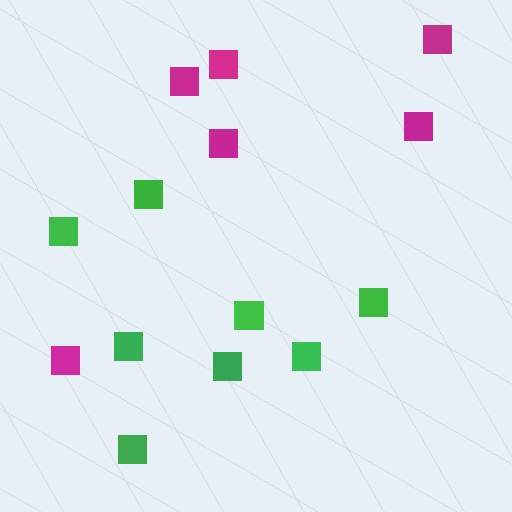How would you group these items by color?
There are 2 groups: one group of magenta squares (6) and one group of green squares (8).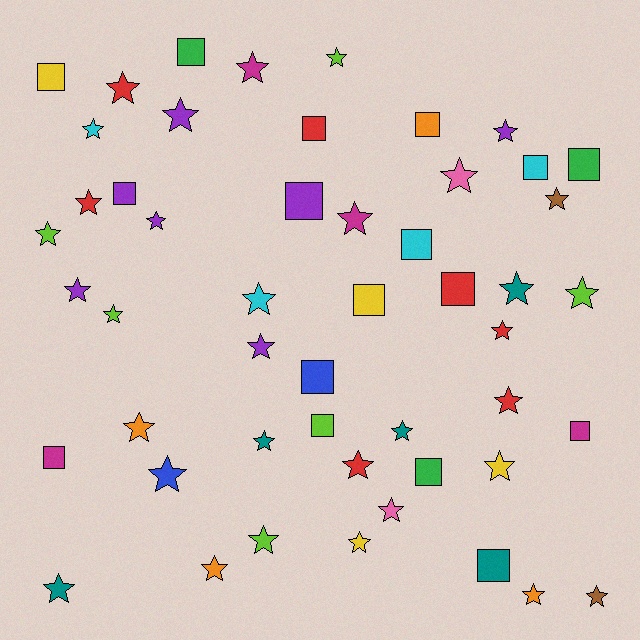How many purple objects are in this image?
There are 7 purple objects.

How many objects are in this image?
There are 50 objects.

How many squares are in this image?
There are 17 squares.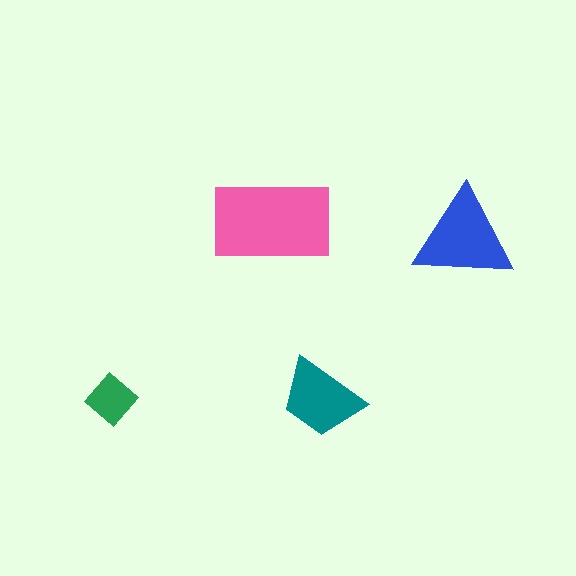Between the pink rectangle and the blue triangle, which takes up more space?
The pink rectangle.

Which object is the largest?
The pink rectangle.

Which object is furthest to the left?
The green diamond is leftmost.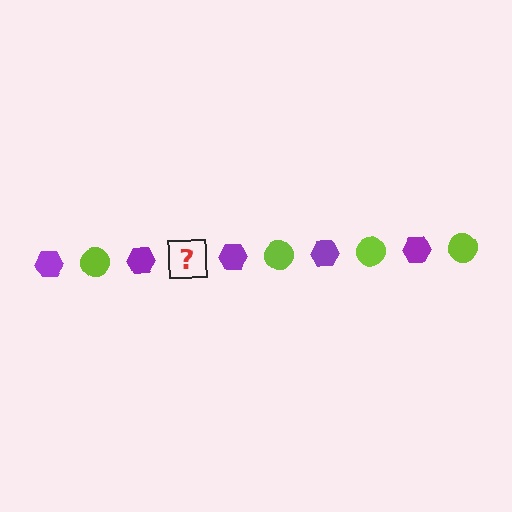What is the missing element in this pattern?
The missing element is a lime circle.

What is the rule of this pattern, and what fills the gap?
The rule is that the pattern alternates between purple hexagon and lime circle. The gap should be filled with a lime circle.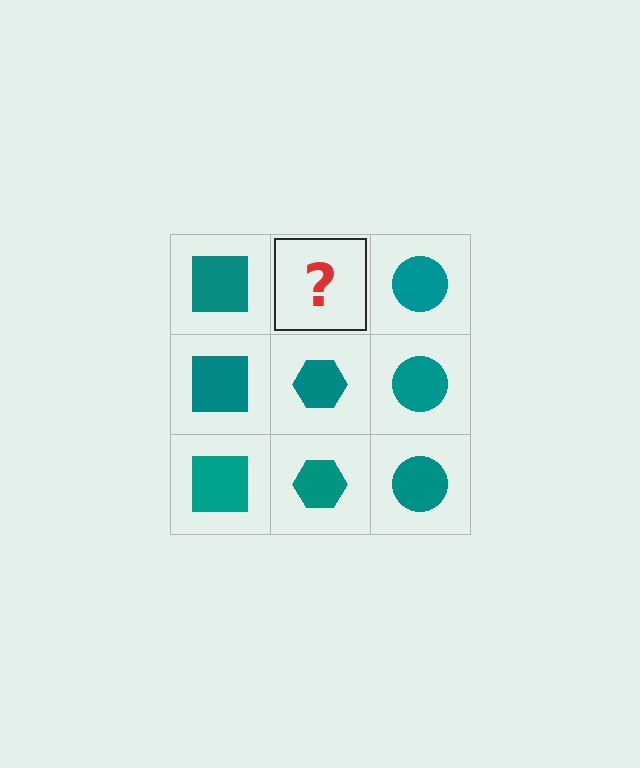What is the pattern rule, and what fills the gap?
The rule is that each column has a consistent shape. The gap should be filled with a teal hexagon.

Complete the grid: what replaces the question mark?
The question mark should be replaced with a teal hexagon.